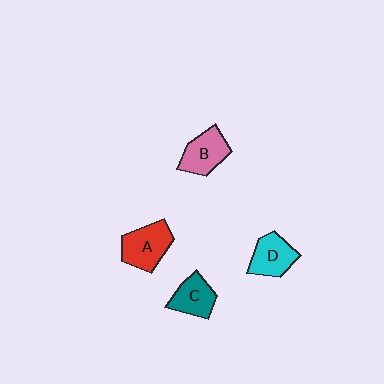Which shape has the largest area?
Shape A (red).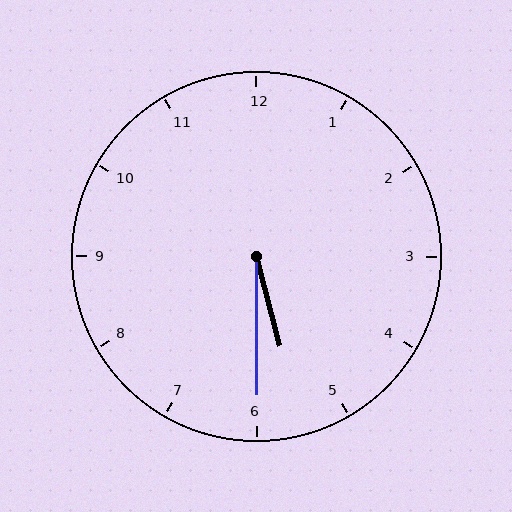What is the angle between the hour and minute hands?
Approximately 15 degrees.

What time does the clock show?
5:30.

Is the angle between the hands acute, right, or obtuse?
It is acute.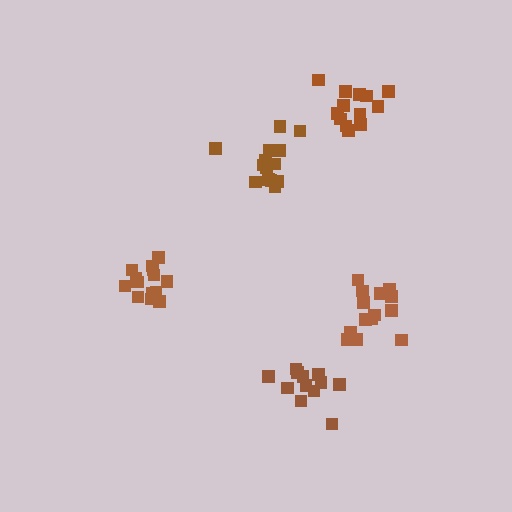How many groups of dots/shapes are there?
There are 5 groups.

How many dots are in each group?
Group 1: 14 dots, Group 2: 14 dots, Group 3: 13 dots, Group 4: 14 dots, Group 5: 12 dots (67 total).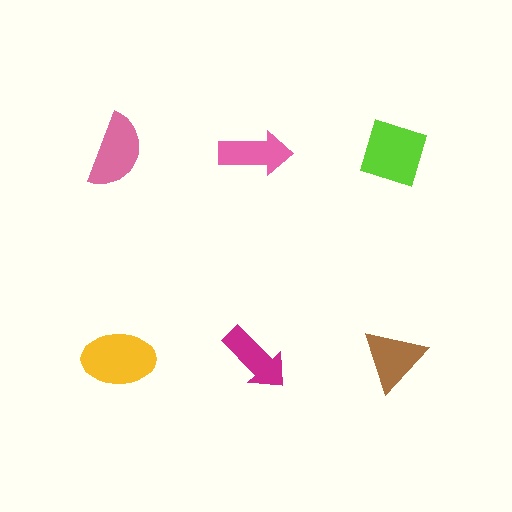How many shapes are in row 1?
3 shapes.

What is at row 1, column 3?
A lime diamond.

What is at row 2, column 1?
A yellow ellipse.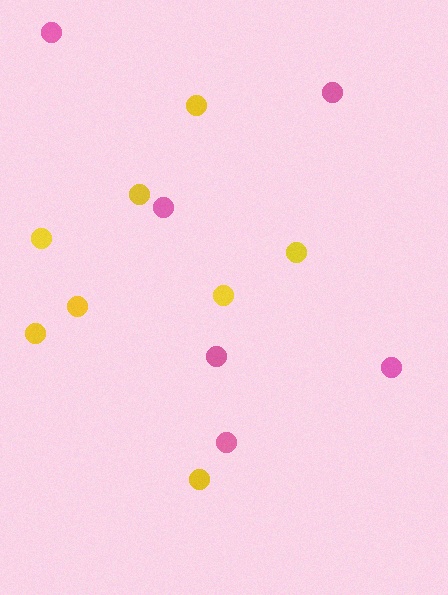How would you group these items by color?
There are 2 groups: one group of yellow circles (8) and one group of pink circles (6).